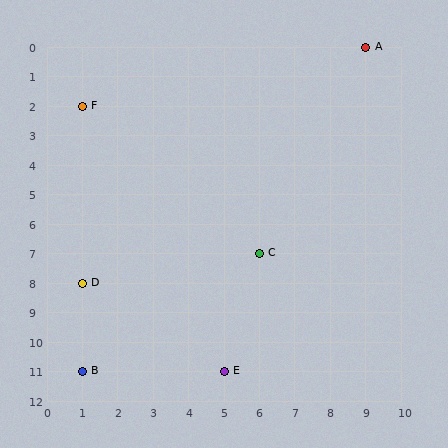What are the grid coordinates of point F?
Point F is at grid coordinates (1, 2).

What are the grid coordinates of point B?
Point B is at grid coordinates (1, 11).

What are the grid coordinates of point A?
Point A is at grid coordinates (9, 0).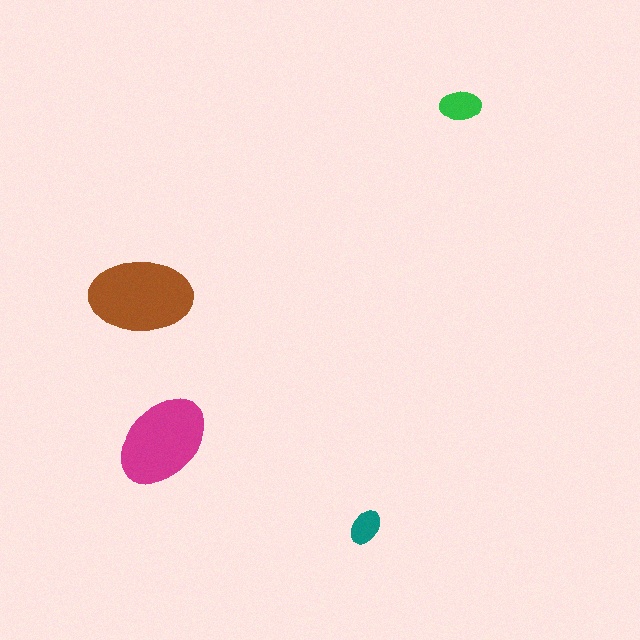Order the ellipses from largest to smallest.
the brown one, the magenta one, the green one, the teal one.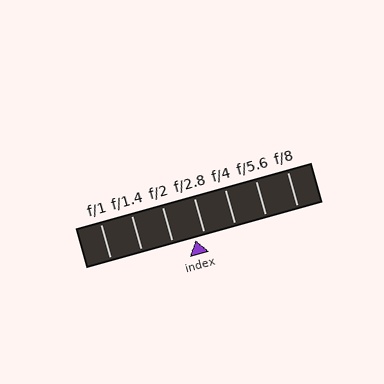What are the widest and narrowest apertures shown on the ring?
The widest aperture shown is f/1 and the narrowest is f/8.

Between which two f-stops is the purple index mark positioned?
The index mark is between f/2 and f/2.8.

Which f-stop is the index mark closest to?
The index mark is closest to f/2.8.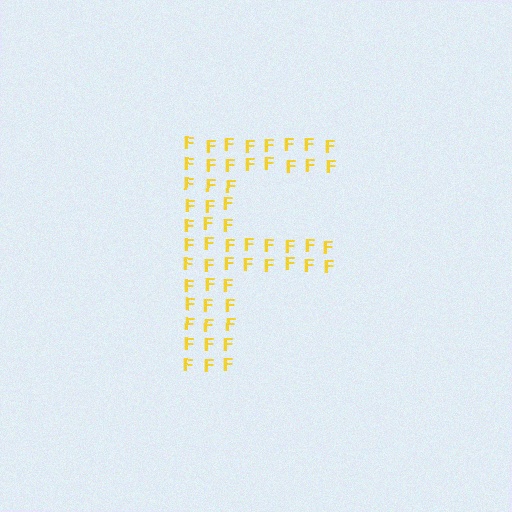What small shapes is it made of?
It is made of small letter F's.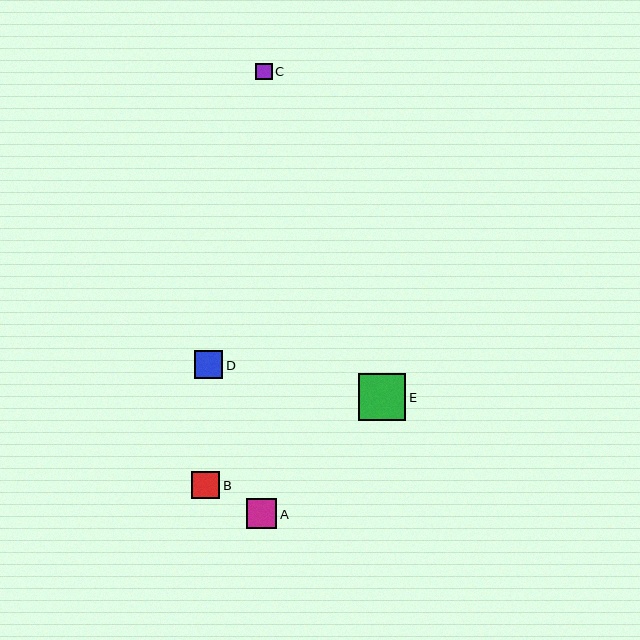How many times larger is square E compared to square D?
Square E is approximately 1.7 times the size of square D.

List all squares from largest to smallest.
From largest to smallest: E, A, D, B, C.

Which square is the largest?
Square E is the largest with a size of approximately 47 pixels.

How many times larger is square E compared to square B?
Square E is approximately 1.7 times the size of square B.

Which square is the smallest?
Square C is the smallest with a size of approximately 16 pixels.